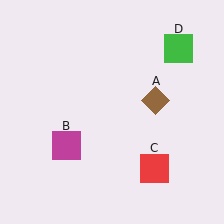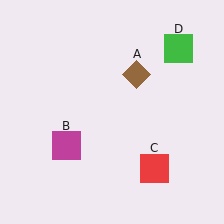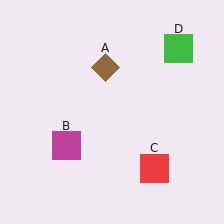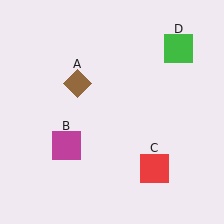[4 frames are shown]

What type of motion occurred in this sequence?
The brown diamond (object A) rotated counterclockwise around the center of the scene.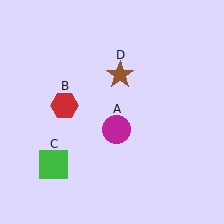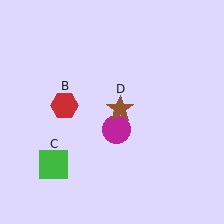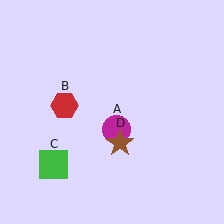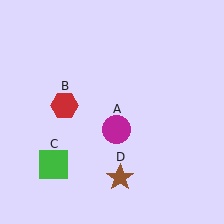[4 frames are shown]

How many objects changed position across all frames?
1 object changed position: brown star (object D).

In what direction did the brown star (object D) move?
The brown star (object D) moved down.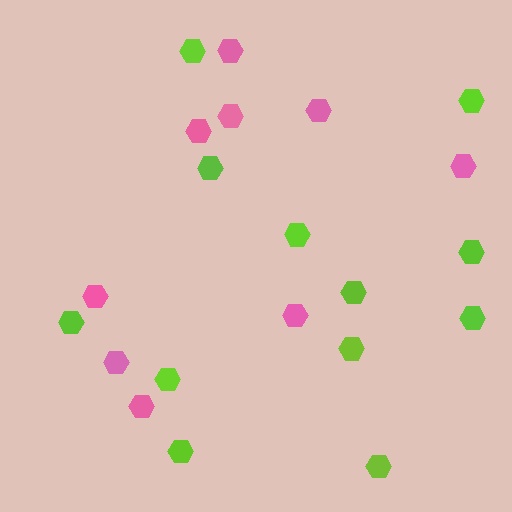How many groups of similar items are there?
There are 2 groups: one group of pink hexagons (9) and one group of lime hexagons (12).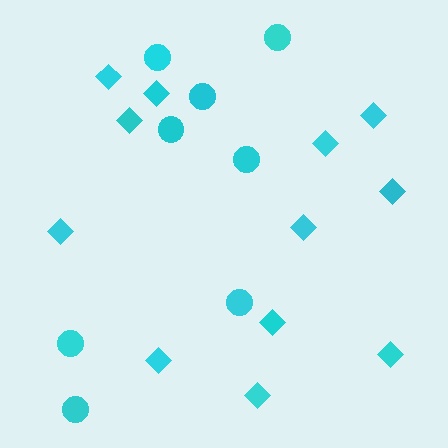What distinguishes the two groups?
There are 2 groups: one group of circles (8) and one group of diamonds (12).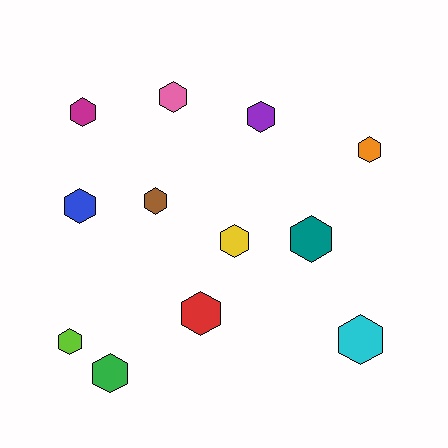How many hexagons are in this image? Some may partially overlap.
There are 12 hexagons.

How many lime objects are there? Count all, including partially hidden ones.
There is 1 lime object.